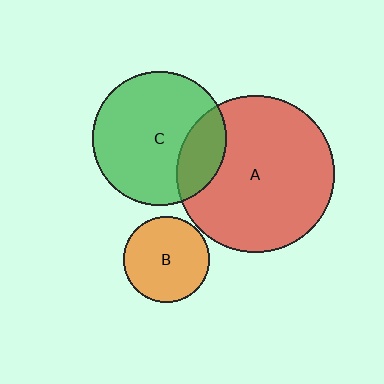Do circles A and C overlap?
Yes.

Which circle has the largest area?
Circle A (red).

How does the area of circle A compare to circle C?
Approximately 1.4 times.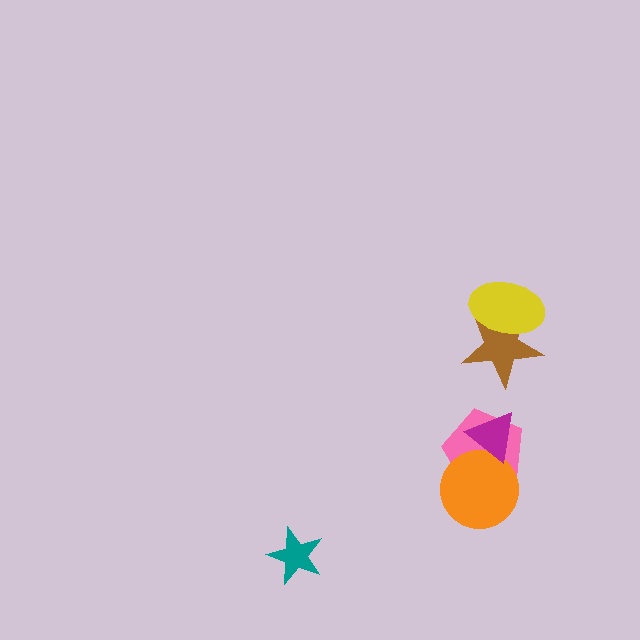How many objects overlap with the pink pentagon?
2 objects overlap with the pink pentagon.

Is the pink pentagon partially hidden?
Yes, it is partially covered by another shape.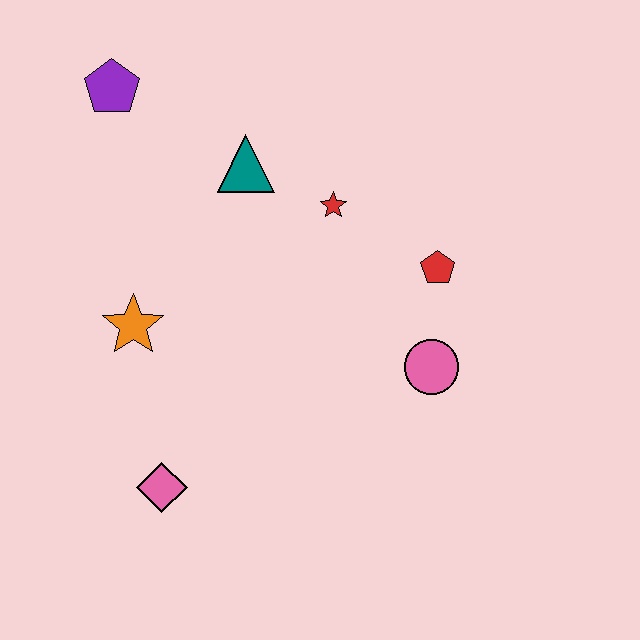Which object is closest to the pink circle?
The red pentagon is closest to the pink circle.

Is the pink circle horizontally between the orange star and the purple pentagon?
No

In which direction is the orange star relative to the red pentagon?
The orange star is to the left of the red pentagon.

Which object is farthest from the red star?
The pink diamond is farthest from the red star.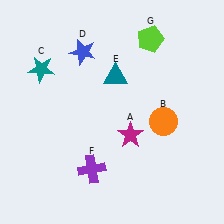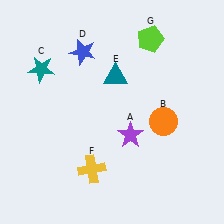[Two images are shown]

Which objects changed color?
A changed from magenta to purple. F changed from purple to yellow.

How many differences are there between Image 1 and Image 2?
There are 2 differences between the two images.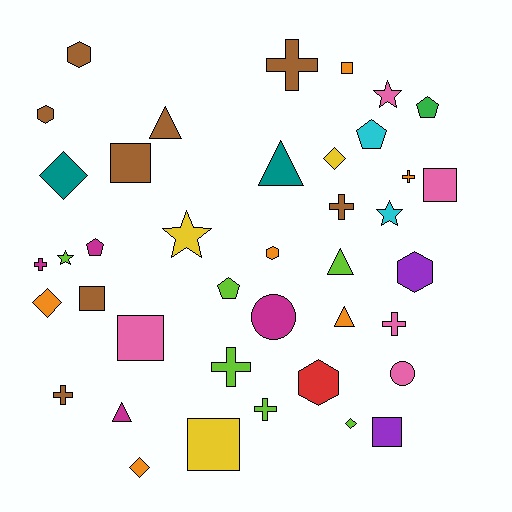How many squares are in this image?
There are 7 squares.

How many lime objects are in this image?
There are 6 lime objects.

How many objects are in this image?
There are 40 objects.